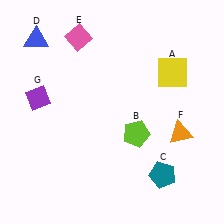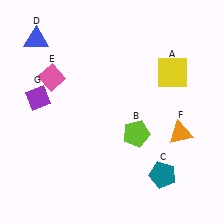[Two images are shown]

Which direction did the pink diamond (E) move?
The pink diamond (E) moved down.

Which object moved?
The pink diamond (E) moved down.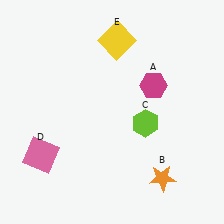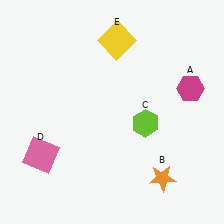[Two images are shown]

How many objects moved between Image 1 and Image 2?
1 object moved between the two images.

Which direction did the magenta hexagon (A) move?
The magenta hexagon (A) moved right.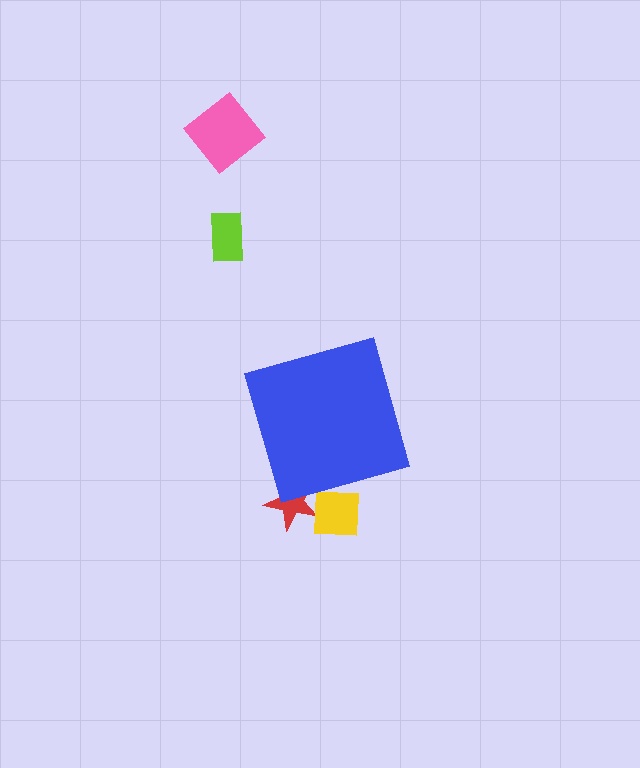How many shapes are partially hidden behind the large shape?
2 shapes are partially hidden.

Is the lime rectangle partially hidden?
No, the lime rectangle is fully visible.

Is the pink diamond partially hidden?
No, the pink diamond is fully visible.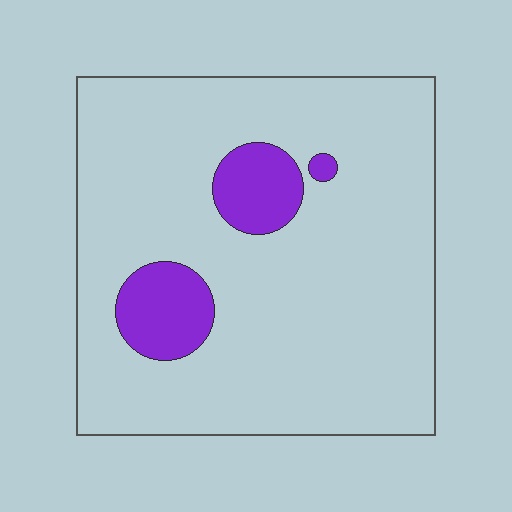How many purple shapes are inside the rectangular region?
3.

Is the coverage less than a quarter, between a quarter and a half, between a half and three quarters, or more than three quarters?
Less than a quarter.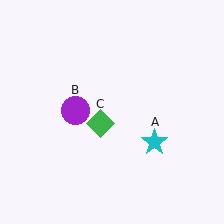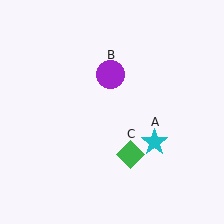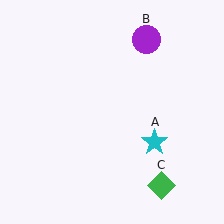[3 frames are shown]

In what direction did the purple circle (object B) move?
The purple circle (object B) moved up and to the right.